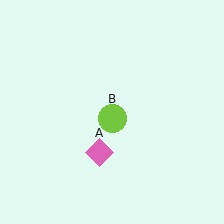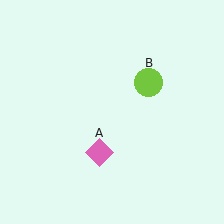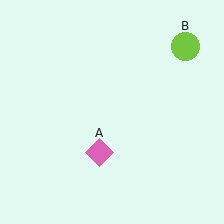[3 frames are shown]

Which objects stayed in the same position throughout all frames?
Pink diamond (object A) remained stationary.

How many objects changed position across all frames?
1 object changed position: lime circle (object B).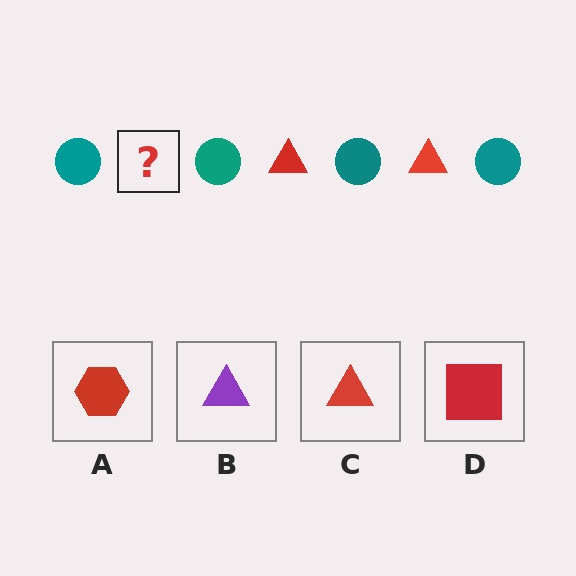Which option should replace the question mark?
Option C.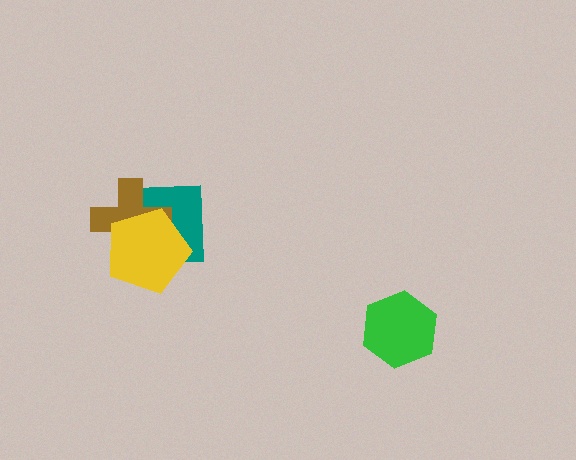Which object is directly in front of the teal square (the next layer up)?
The brown cross is directly in front of the teal square.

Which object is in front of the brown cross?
The yellow pentagon is in front of the brown cross.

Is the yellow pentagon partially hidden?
No, no other shape covers it.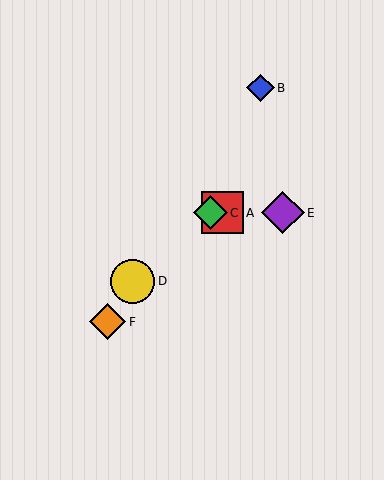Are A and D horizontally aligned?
No, A is at y≈213 and D is at y≈281.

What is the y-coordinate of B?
Object B is at y≈88.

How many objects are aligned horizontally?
3 objects (A, C, E) are aligned horizontally.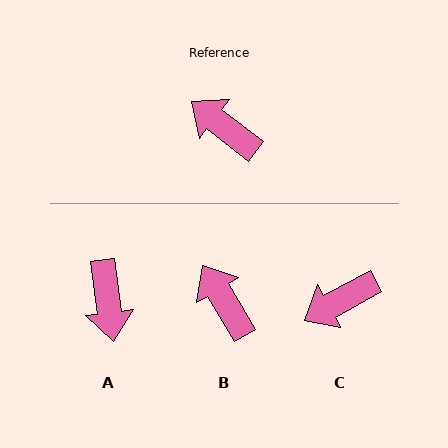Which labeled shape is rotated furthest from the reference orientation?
A, about 135 degrees away.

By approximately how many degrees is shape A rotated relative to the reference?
Approximately 135 degrees counter-clockwise.